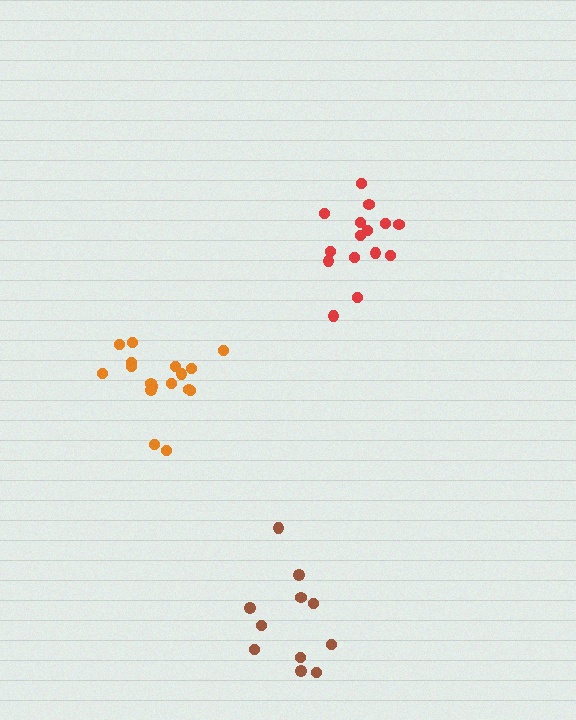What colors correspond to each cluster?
The clusters are colored: red, brown, orange.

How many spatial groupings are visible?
There are 3 spatial groupings.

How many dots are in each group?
Group 1: 15 dots, Group 2: 11 dots, Group 3: 17 dots (43 total).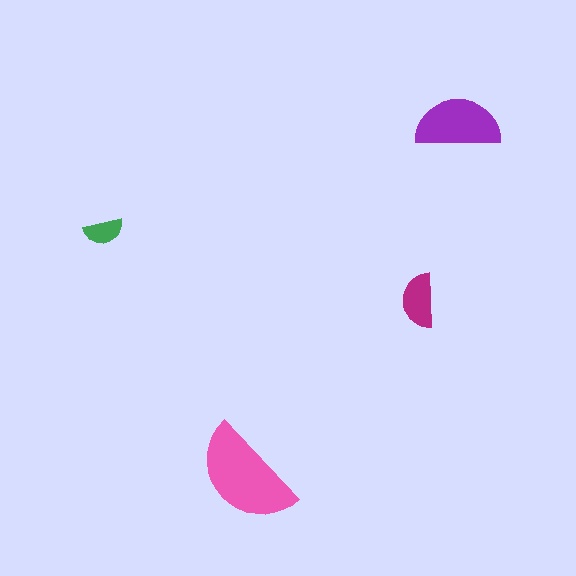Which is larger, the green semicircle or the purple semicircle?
The purple one.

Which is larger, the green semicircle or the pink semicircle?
The pink one.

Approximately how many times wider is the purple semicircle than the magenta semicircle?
About 1.5 times wider.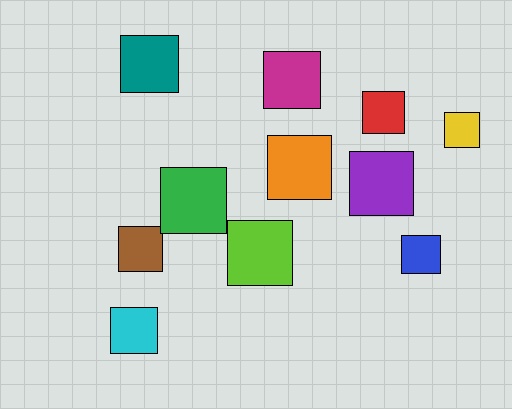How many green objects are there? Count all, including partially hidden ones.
There is 1 green object.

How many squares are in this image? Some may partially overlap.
There are 11 squares.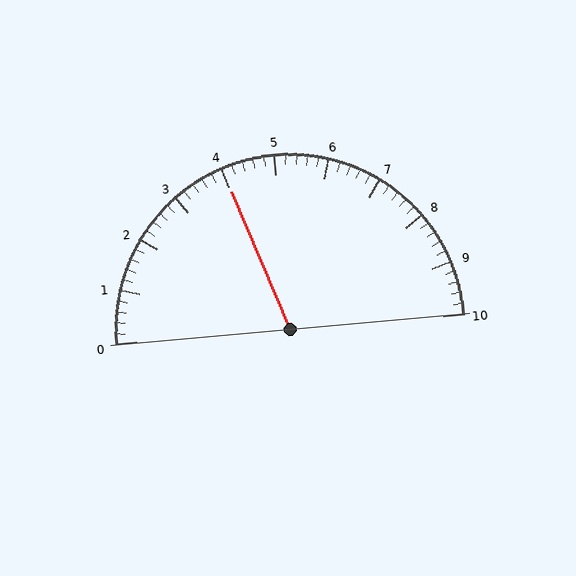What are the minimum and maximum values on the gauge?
The gauge ranges from 0 to 10.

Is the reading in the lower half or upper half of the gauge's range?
The reading is in the lower half of the range (0 to 10).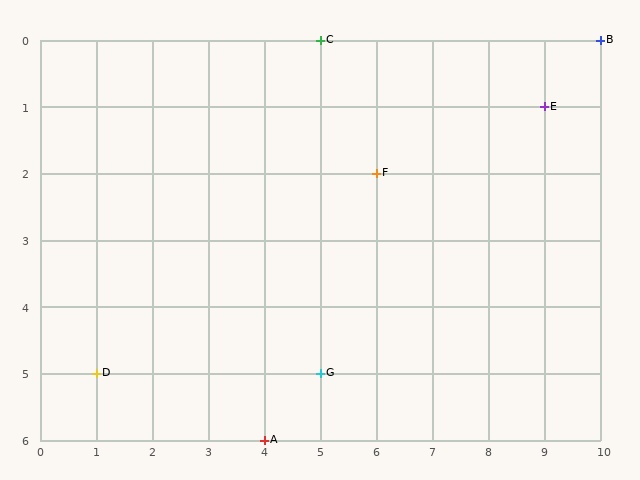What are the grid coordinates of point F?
Point F is at grid coordinates (6, 2).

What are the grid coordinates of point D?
Point D is at grid coordinates (1, 5).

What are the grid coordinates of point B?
Point B is at grid coordinates (10, 0).